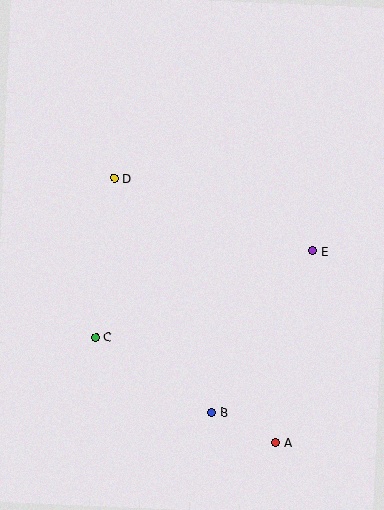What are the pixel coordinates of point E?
Point E is at (313, 251).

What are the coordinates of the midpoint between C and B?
The midpoint between C and B is at (154, 374).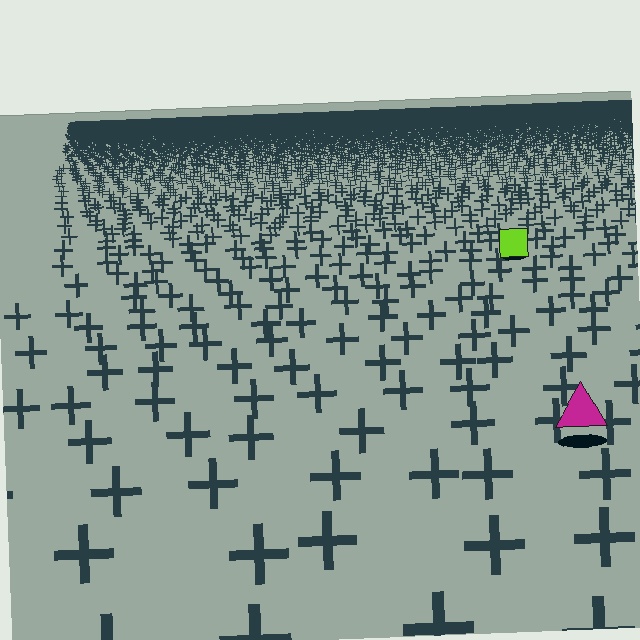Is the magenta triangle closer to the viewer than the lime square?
Yes. The magenta triangle is closer — you can tell from the texture gradient: the ground texture is coarser near it.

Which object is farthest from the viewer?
The lime square is farthest from the viewer. It appears smaller and the ground texture around it is denser.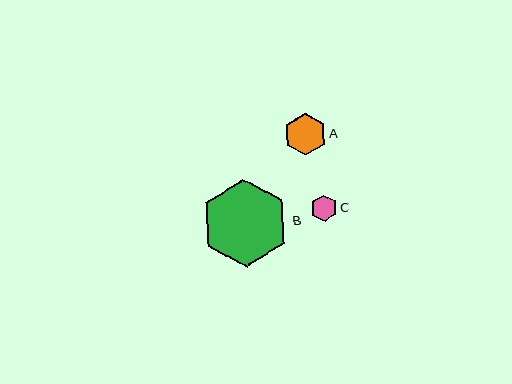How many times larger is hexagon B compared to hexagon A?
Hexagon B is approximately 2.1 times the size of hexagon A.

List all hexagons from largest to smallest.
From largest to smallest: B, A, C.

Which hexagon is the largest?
Hexagon B is the largest with a size of approximately 88 pixels.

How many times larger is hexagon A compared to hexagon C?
Hexagon A is approximately 1.6 times the size of hexagon C.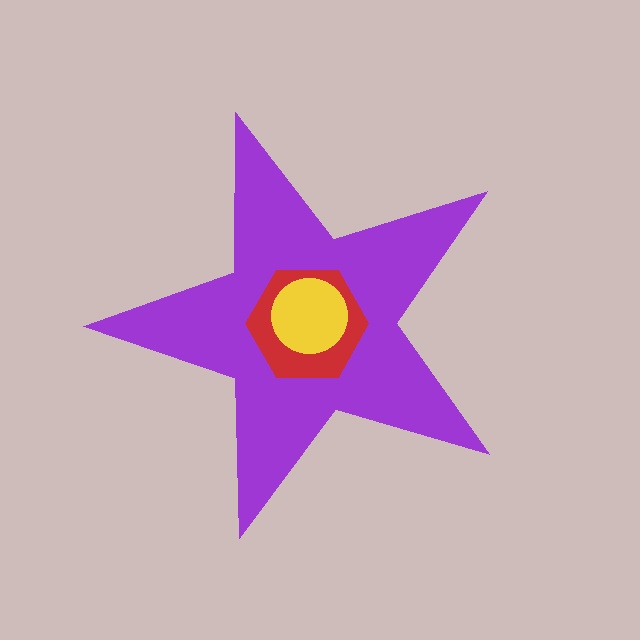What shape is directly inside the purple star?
The red hexagon.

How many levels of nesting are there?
3.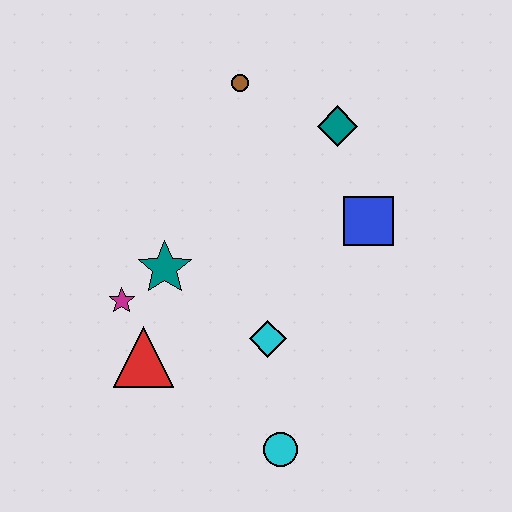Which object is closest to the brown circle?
The teal diamond is closest to the brown circle.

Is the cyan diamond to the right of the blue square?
No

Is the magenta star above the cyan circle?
Yes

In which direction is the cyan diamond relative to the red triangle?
The cyan diamond is to the right of the red triangle.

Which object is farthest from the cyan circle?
The brown circle is farthest from the cyan circle.